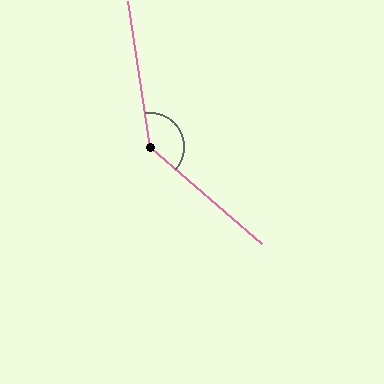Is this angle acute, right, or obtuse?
It is obtuse.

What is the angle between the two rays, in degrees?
Approximately 139 degrees.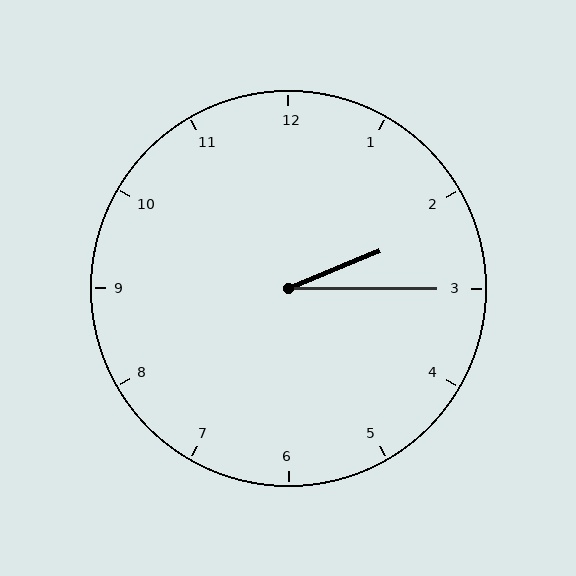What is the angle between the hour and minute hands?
Approximately 22 degrees.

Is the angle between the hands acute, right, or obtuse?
It is acute.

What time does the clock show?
2:15.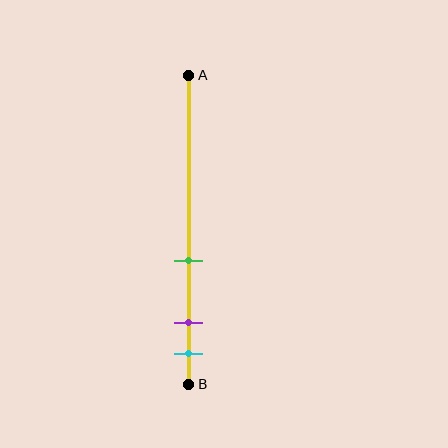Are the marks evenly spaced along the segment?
No, the marks are not evenly spaced.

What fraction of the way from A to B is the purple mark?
The purple mark is approximately 80% (0.8) of the way from A to B.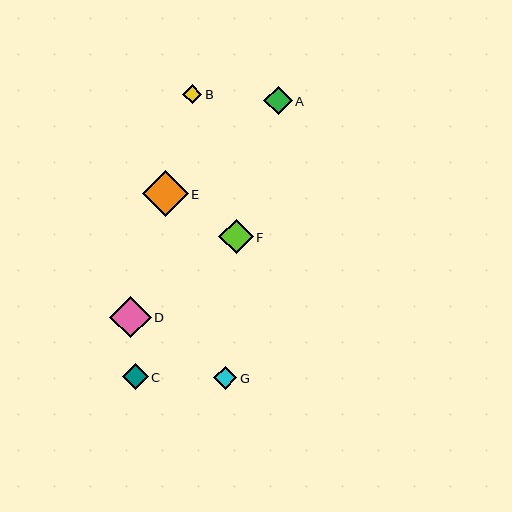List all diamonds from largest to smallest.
From largest to smallest: E, D, F, A, C, G, B.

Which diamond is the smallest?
Diamond B is the smallest with a size of approximately 19 pixels.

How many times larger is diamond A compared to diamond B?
Diamond A is approximately 1.5 times the size of diamond B.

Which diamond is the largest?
Diamond E is the largest with a size of approximately 46 pixels.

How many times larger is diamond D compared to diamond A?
Diamond D is approximately 1.5 times the size of diamond A.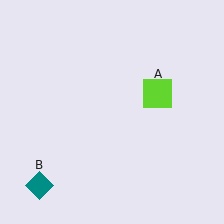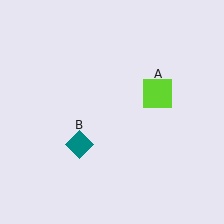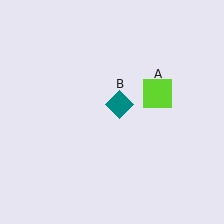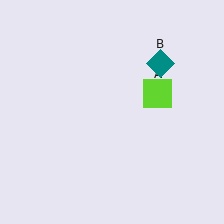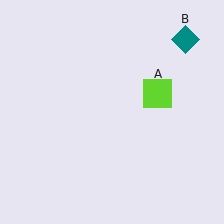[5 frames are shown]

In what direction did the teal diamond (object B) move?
The teal diamond (object B) moved up and to the right.